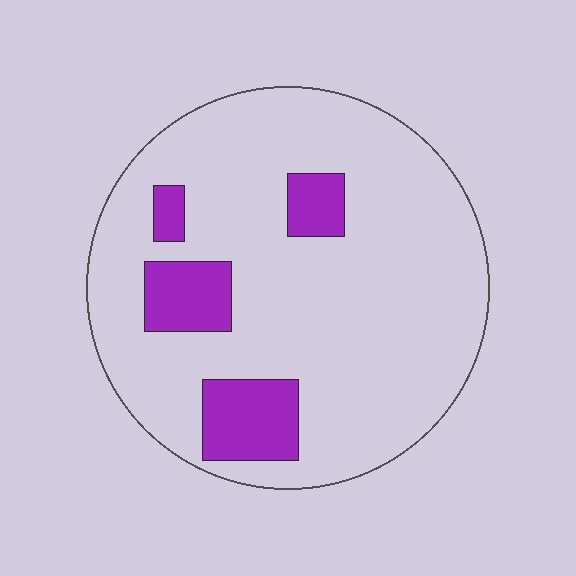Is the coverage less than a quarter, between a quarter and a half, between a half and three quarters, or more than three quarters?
Less than a quarter.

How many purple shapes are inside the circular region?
4.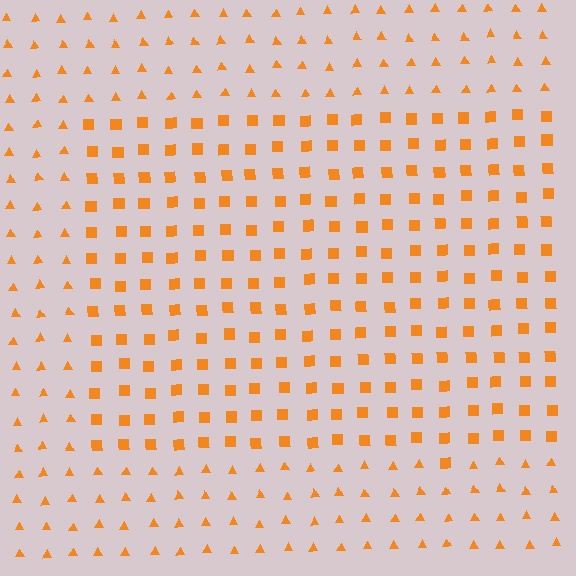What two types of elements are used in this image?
The image uses squares inside the rectangle region and triangles outside it.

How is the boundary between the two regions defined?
The boundary is defined by a change in element shape: squares inside vs. triangles outside. All elements share the same color and spacing.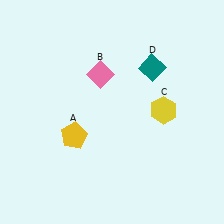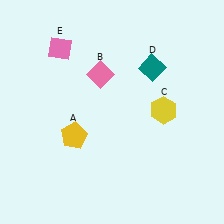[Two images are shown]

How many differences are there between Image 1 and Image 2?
There is 1 difference between the two images.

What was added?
A pink diamond (E) was added in Image 2.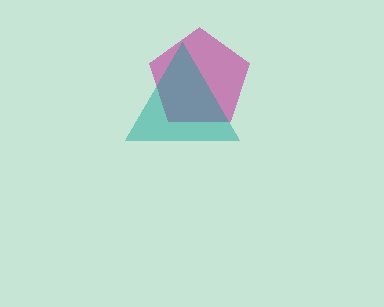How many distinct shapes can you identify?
There are 2 distinct shapes: a magenta pentagon, a teal triangle.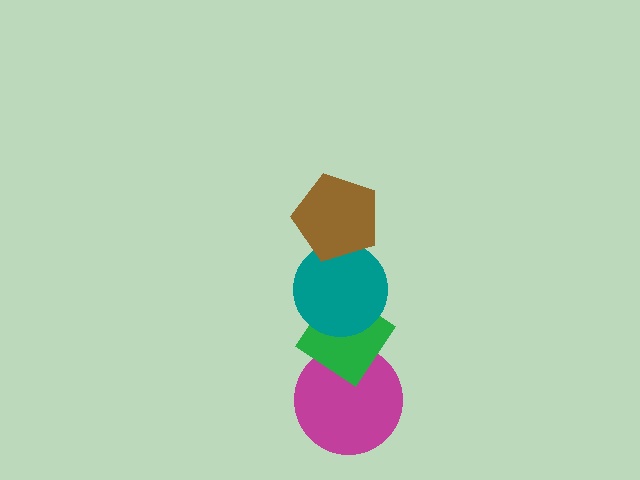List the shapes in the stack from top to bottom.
From top to bottom: the brown pentagon, the teal circle, the green diamond, the magenta circle.